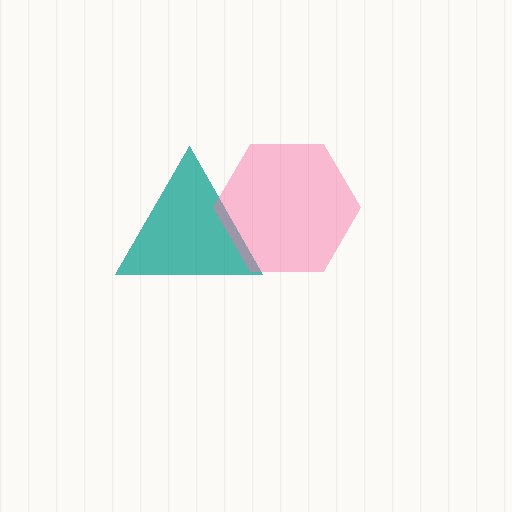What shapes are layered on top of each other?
The layered shapes are: a teal triangle, a pink hexagon.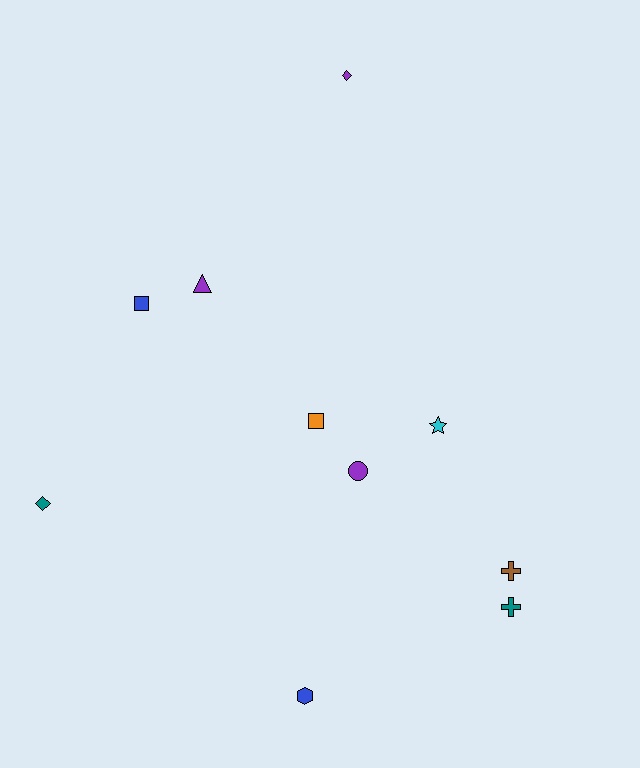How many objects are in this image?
There are 10 objects.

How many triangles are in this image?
There is 1 triangle.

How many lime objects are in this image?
There are no lime objects.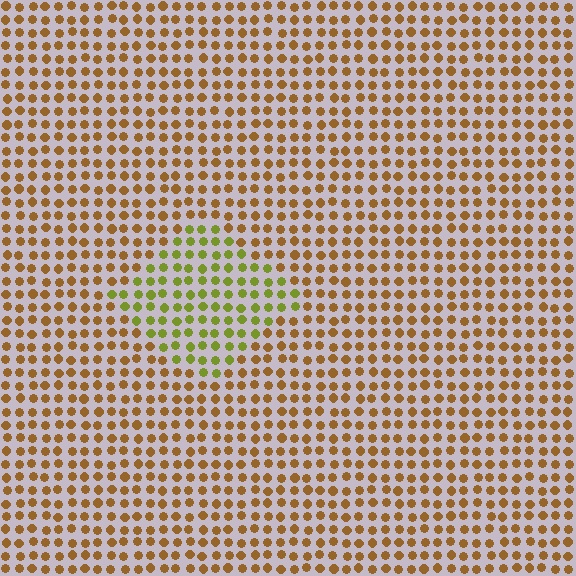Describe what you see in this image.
The image is filled with small brown elements in a uniform arrangement. A diamond-shaped region is visible where the elements are tinted to a slightly different hue, forming a subtle color boundary.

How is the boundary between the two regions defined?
The boundary is defined purely by a slight shift in hue (about 44 degrees). Spacing, size, and orientation are identical on both sides.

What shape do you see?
I see a diamond.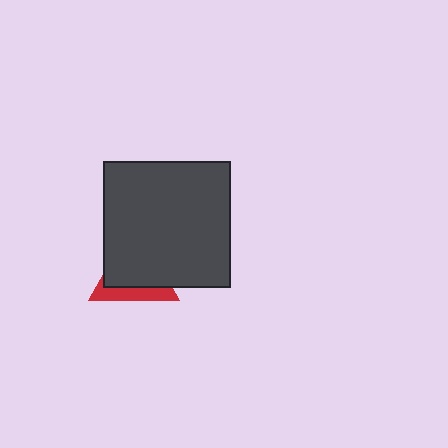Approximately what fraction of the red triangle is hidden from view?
Roughly 67% of the red triangle is hidden behind the dark gray square.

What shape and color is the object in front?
The object in front is a dark gray square.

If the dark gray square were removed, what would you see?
You would see the complete red triangle.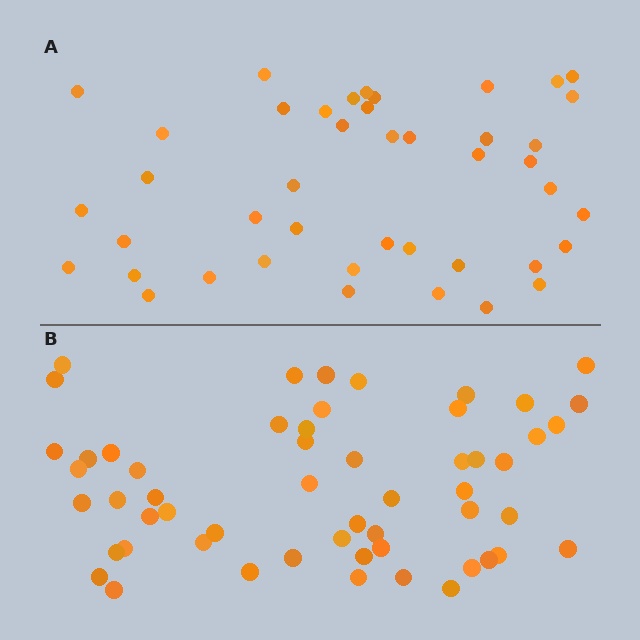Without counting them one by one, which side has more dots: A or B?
Region B (the bottom region) has more dots.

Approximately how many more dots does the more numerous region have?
Region B has roughly 12 or so more dots than region A.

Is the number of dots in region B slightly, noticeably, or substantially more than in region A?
Region B has noticeably more, but not dramatically so. The ratio is roughly 1.3 to 1.